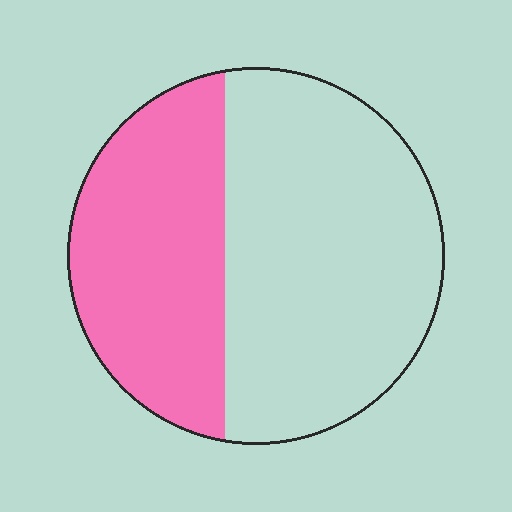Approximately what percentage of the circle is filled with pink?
Approximately 40%.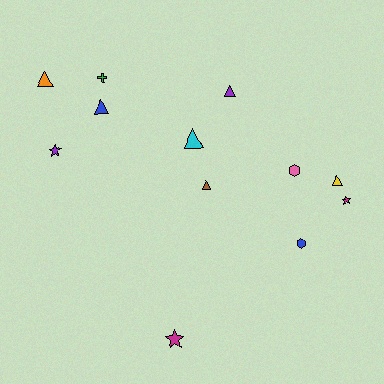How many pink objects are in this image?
There is 1 pink object.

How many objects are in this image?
There are 12 objects.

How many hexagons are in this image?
There are 2 hexagons.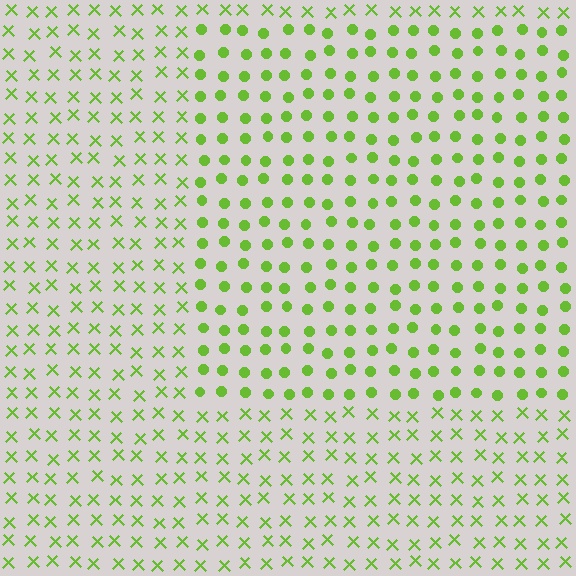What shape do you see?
I see a rectangle.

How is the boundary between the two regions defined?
The boundary is defined by a change in element shape: circles inside vs. X marks outside. All elements share the same color and spacing.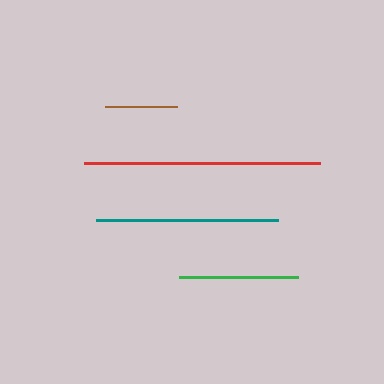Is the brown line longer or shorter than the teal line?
The teal line is longer than the brown line.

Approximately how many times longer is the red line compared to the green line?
The red line is approximately 2.0 times the length of the green line.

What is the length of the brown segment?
The brown segment is approximately 72 pixels long.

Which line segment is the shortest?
The brown line is the shortest at approximately 72 pixels.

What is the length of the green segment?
The green segment is approximately 119 pixels long.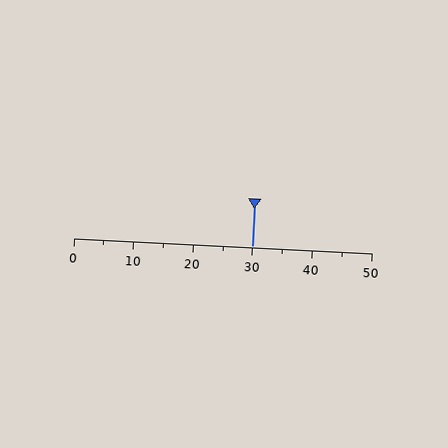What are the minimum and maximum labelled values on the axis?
The axis runs from 0 to 50.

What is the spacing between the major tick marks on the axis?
The major ticks are spaced 10 apart.